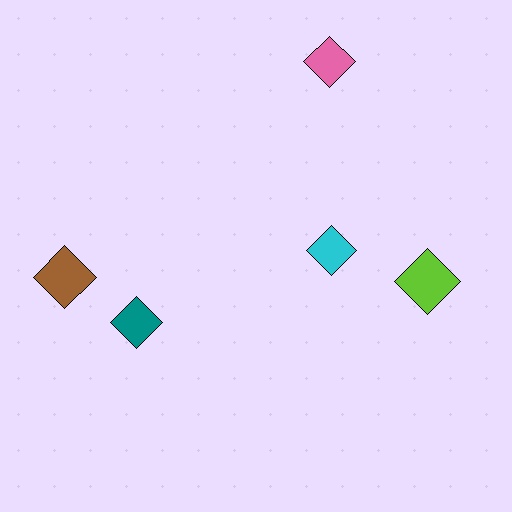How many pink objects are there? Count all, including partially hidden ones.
There is 1 pink object.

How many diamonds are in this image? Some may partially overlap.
There are 5 diamonds.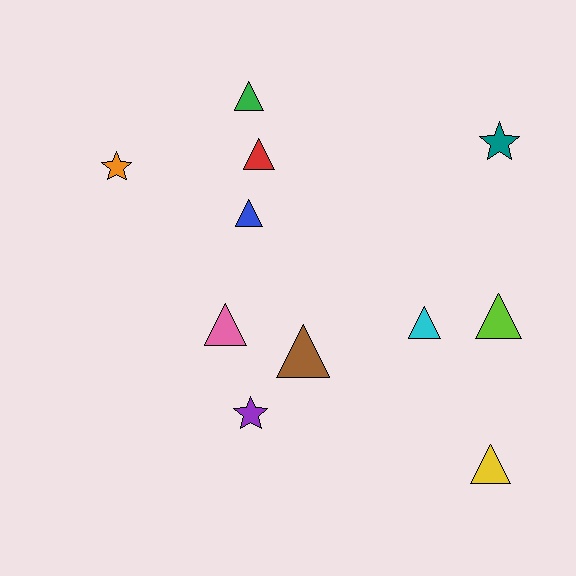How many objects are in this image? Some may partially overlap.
There are 11 objects.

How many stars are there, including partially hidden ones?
There are 3 stars.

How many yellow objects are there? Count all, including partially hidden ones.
There is 1 yellow object.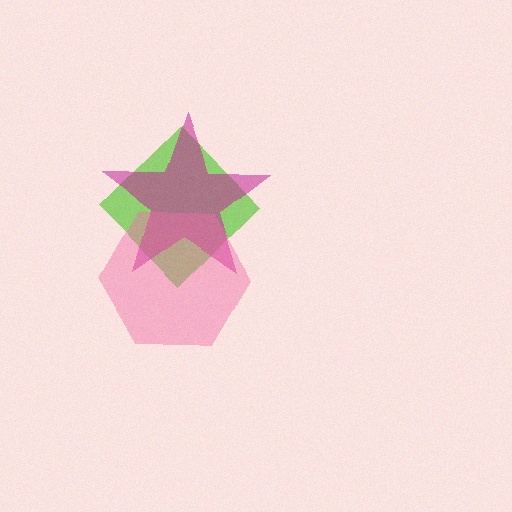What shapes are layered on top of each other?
The layered shapes are: a lime diamond, a magenta star, a pink hexagon.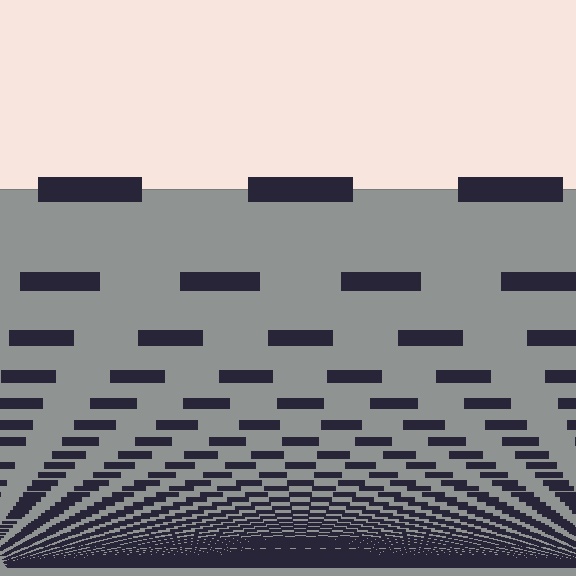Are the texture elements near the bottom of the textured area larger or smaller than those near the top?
Smaller. The gradient is inverted — elements near the bottom are smaller and denser.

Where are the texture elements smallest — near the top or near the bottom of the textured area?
Near the bottom.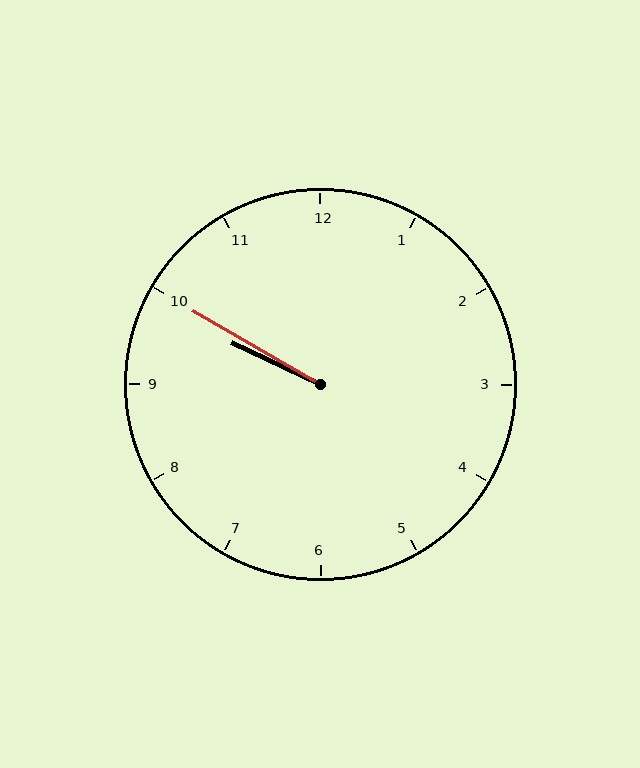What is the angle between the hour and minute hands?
Approximately 5 degrees.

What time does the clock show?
9:50.